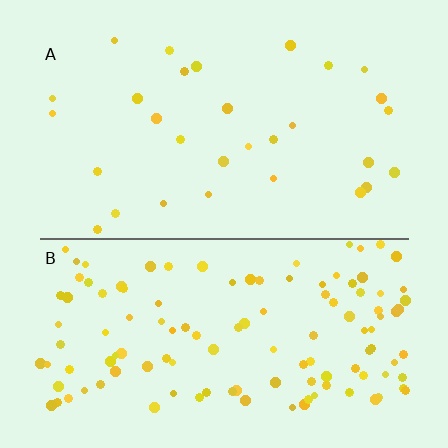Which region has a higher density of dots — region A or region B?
B (the bottom).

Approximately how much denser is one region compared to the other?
Approximately 4.2× — region B over region A.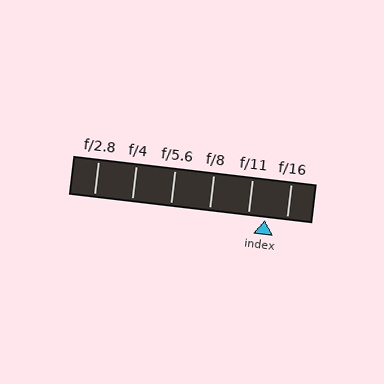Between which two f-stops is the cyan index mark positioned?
The index mark is between f/11 and f/16.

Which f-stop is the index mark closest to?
The index mark is closest to f/11.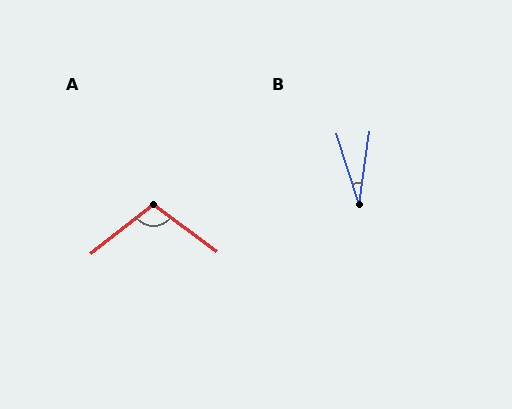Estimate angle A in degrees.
Approximately 106 degrees.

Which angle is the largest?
A, at approximately 106 degrees.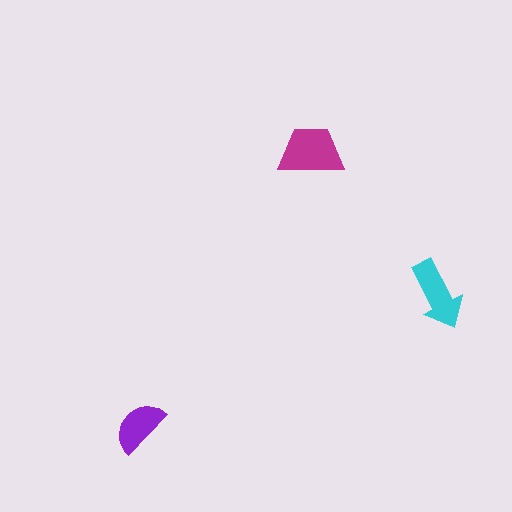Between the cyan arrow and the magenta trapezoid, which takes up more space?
The magenta trapezoid.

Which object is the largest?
The magenta trapezoid.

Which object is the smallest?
The purple semicircle.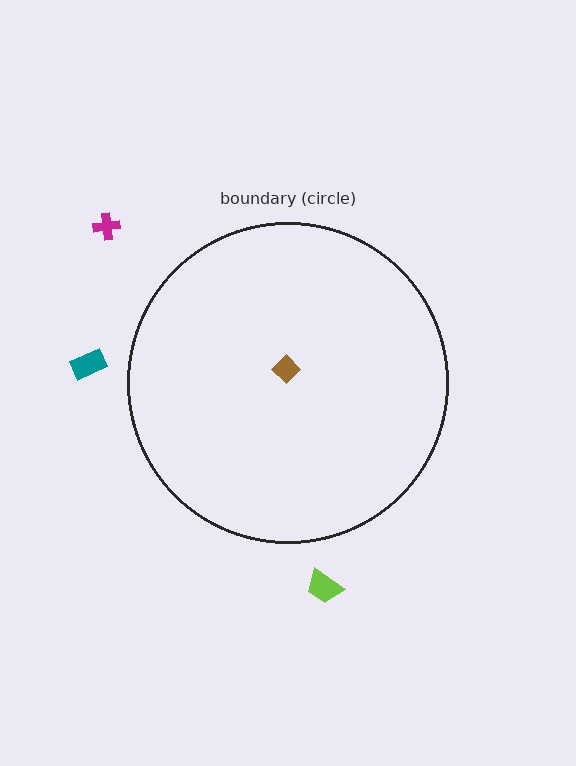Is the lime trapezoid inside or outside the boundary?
Outside.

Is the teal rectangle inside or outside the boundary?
Outside.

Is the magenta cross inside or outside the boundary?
Outside.